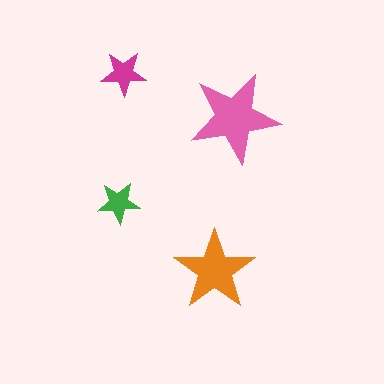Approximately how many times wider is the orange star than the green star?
About 2 times wider.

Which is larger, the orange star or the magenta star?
The orange one.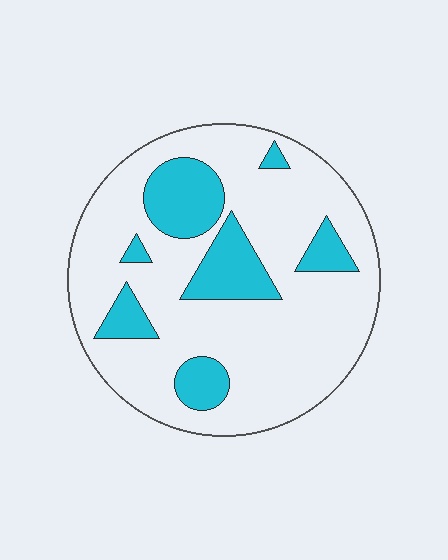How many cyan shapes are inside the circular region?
7.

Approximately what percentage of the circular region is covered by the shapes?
Approximately 20%.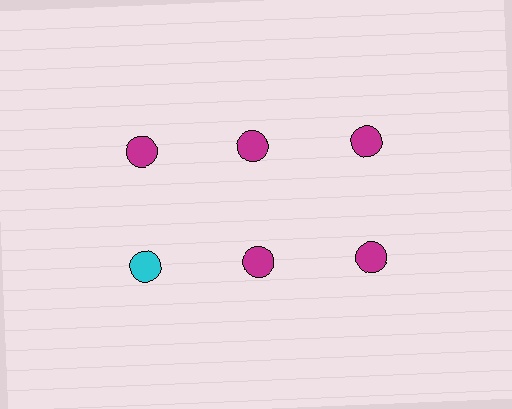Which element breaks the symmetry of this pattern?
The cyan circle in the second row, leftmost column breaks the symmetry. All other shapes are magenta circles.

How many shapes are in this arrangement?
There are 6 shapes arranged in a grid pattern.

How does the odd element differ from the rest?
It has a different color: cyan instead of magenta.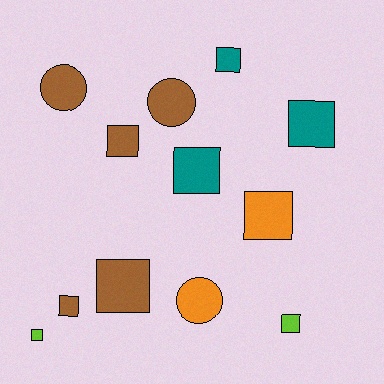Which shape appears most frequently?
Square, with 9 objects.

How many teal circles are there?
There are no teal circles.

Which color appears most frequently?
Brown, with 5 objects.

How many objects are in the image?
There are 12 objects.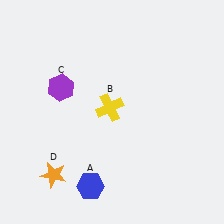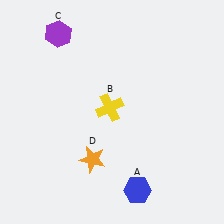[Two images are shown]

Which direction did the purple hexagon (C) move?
The purple hexagon (C) moved up.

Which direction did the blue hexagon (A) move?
The blue hexagon (A) moved right.